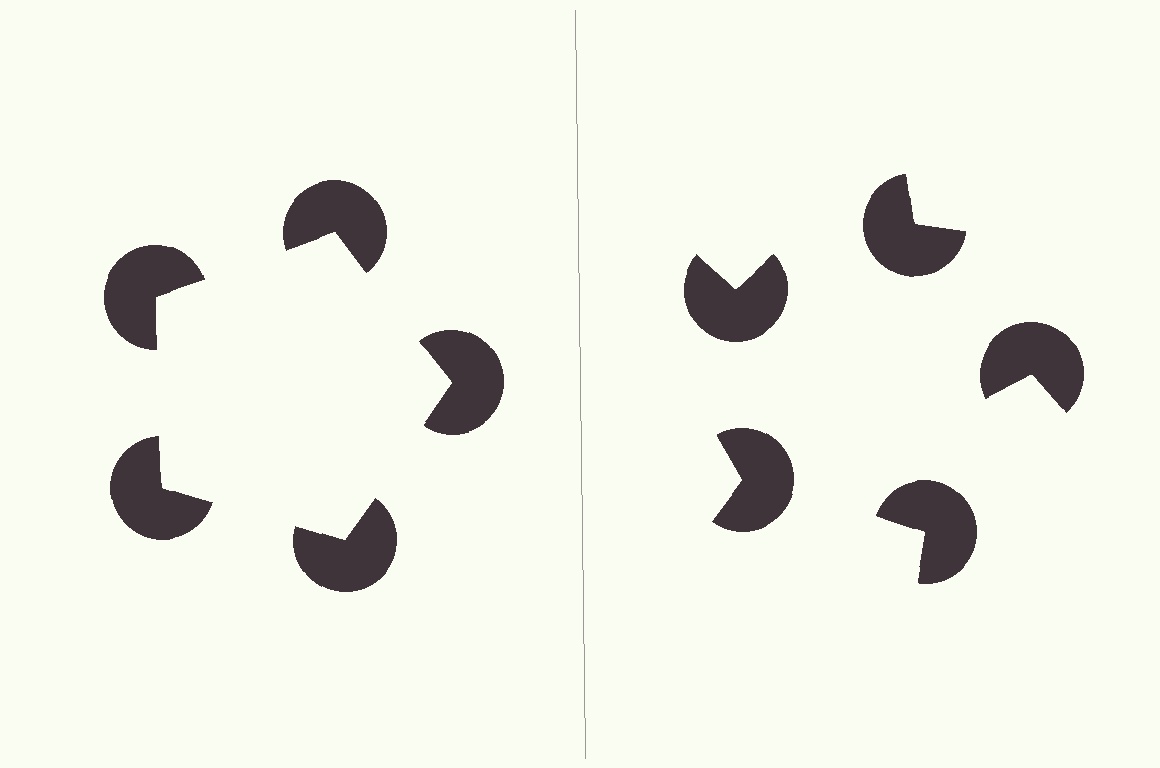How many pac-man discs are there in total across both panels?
10 — 5 on each side.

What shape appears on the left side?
An illusory pentagon.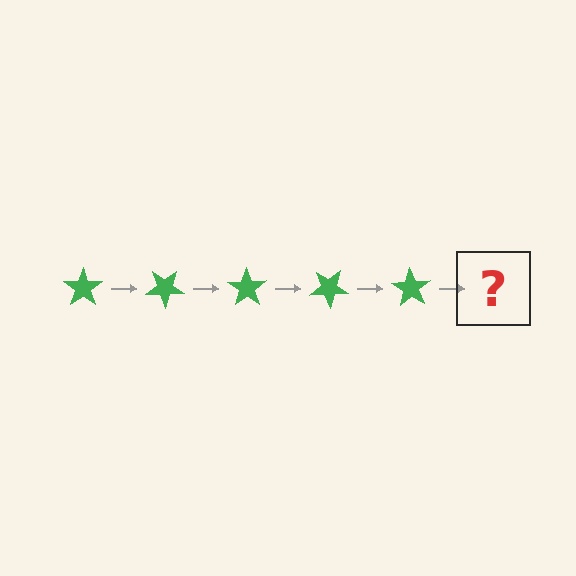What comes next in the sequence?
The next element should be a green star rotated 175 degrees.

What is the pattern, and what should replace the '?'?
The pattern is that the star rotates 35 degrees each step. The '?' should be a green star rotated 175 degrees.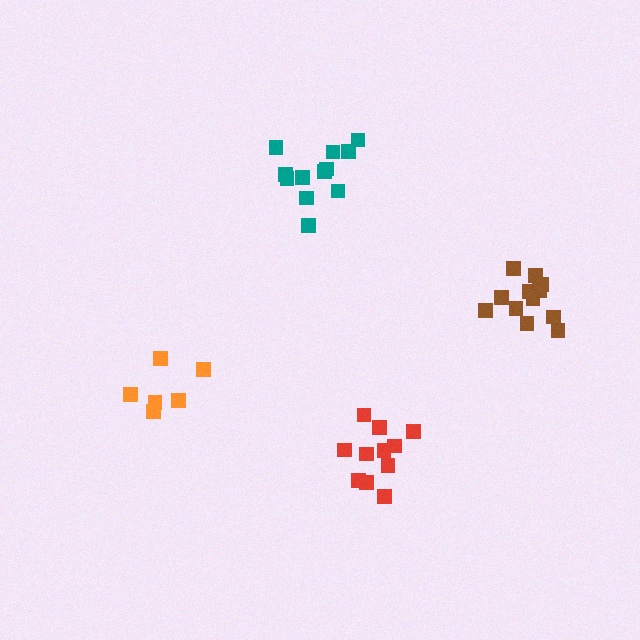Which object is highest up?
The teal cluster is topmost.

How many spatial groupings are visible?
There are 4 spatial groupings.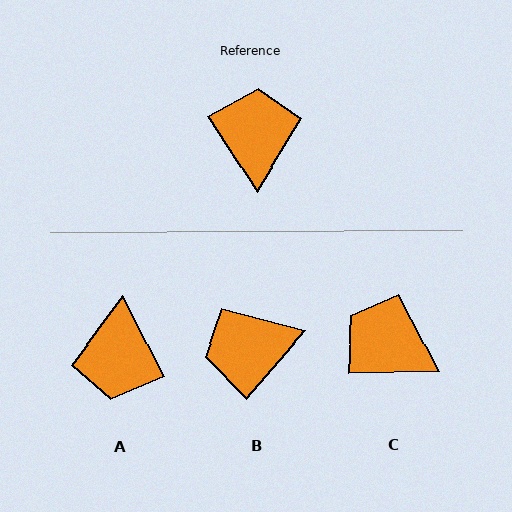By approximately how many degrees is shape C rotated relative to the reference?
Approximately 59 degrees counter-clockwise.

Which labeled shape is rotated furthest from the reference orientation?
A, about 174 degrees away.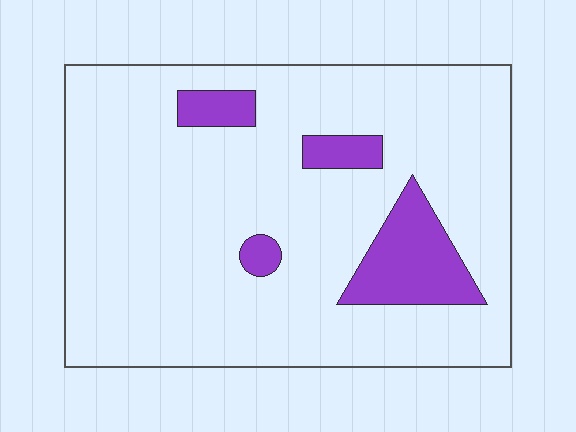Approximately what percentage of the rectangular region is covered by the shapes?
Approximately 15%.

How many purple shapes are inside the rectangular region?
4.